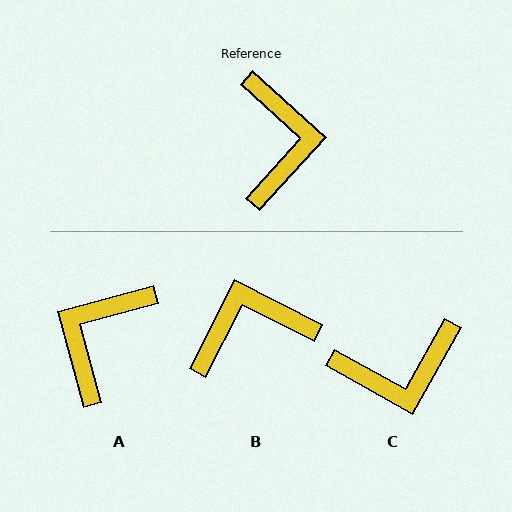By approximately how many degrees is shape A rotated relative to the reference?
Approximately 147 degrees counter-clockwise.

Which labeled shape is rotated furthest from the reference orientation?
A, about 147 degrees away.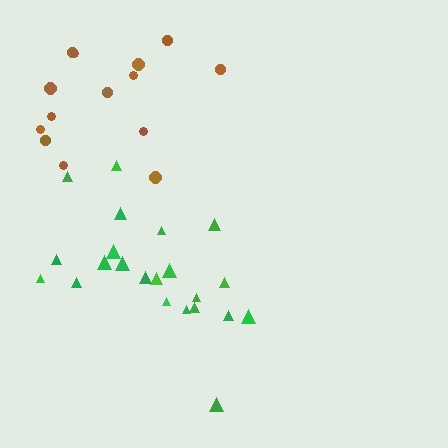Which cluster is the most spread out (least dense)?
Brown.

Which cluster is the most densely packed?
Green.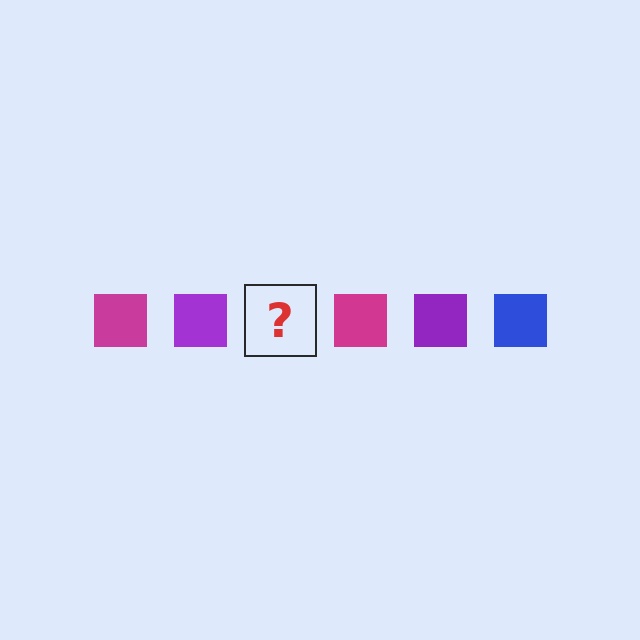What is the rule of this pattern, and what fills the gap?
The rule is that the pattern cycles through magenta, purple, blue squares. The gap should be filled with a blue square.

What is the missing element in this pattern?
The missing element is a blue square.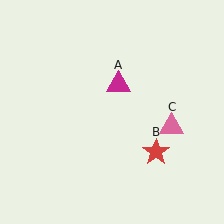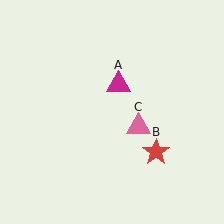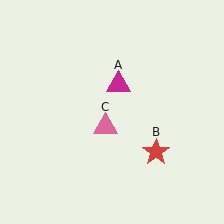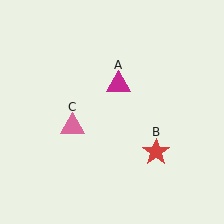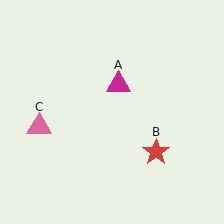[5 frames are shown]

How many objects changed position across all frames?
1 object changed position: pink triangle (object C).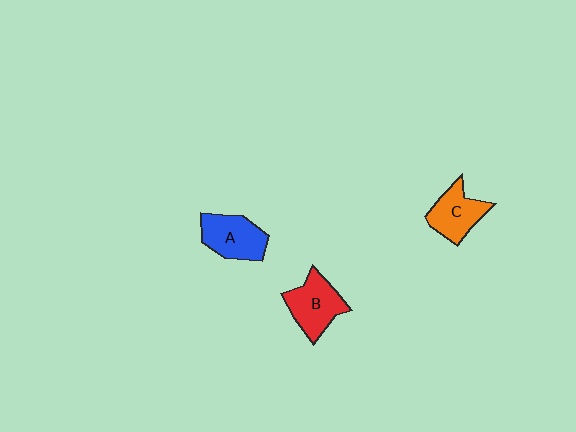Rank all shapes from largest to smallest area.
From largest to smallest: B (red), A (blue), C (orange).